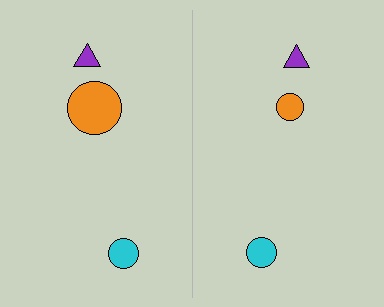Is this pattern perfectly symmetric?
No, the pattern is not perfectly symmetric. The orange circle on the right side has a different size than its mirror counterpart.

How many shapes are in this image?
There are 6 shapes in this image.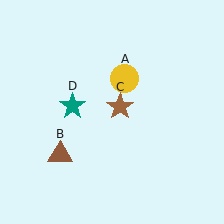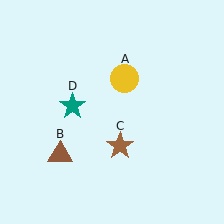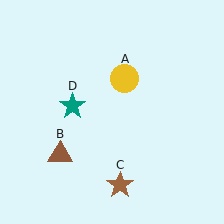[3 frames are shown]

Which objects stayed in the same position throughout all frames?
Yellow circle (object A) and brown triangle (object B) and teal star (object D) remained stationary.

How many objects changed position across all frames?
1 object changed position: brown star (object C).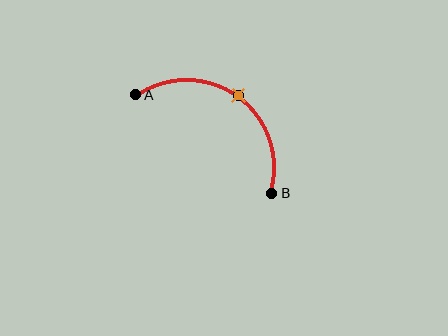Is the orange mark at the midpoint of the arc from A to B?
Yes. The orange mark lies on the arc at equal arc-length from both A and B — it is the arc midpoint.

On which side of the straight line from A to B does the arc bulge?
The arc bulges above and to the right of the straight line connecting A and B.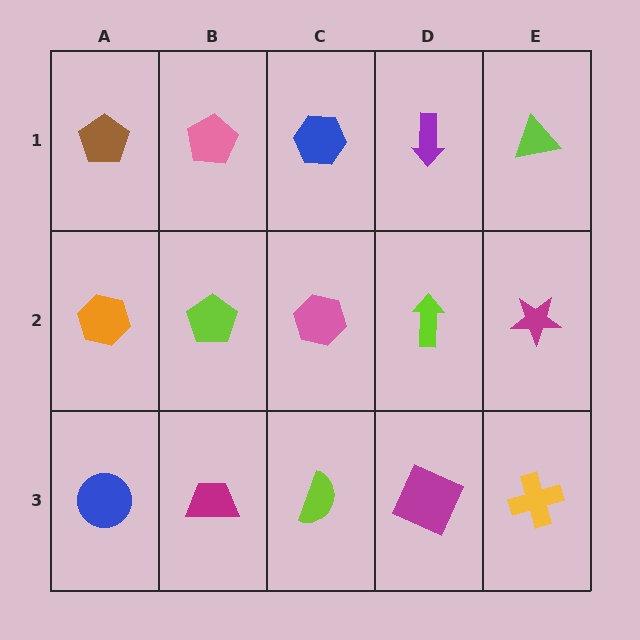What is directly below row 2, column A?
A blue circle.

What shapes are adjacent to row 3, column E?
A magenta star (row 2, column E), a magenta square (row 3, column D).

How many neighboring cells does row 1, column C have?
3.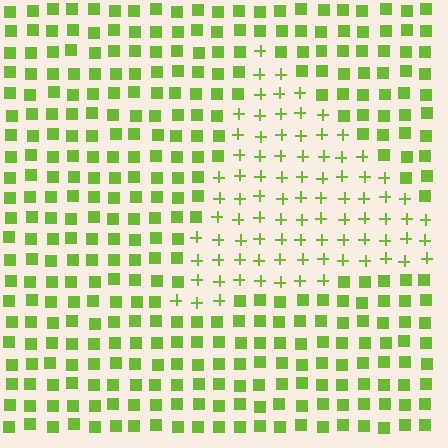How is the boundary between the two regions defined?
The boundary is defined by a change in element shape: plus signs inside vs. squares outside. All elements share the same color and spacing.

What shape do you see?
I see a triangle.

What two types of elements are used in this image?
The image uses plus signs inside the triangle region and squares outside it.